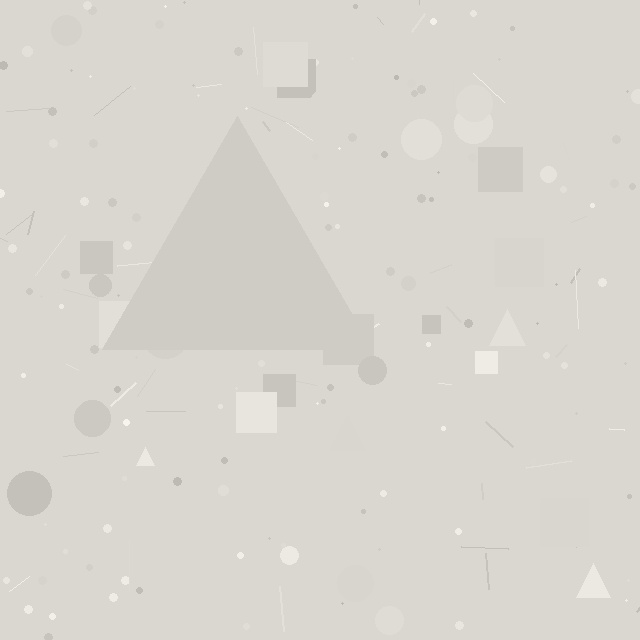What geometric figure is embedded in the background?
A triangle is embedded in the background.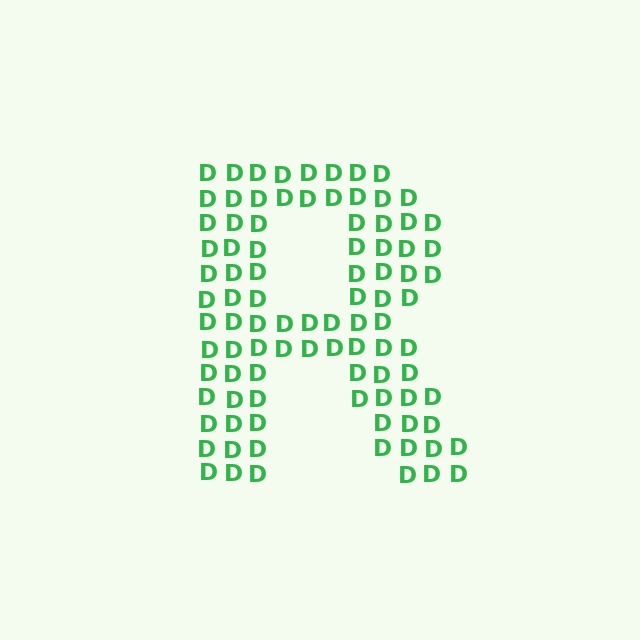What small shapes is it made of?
It is made of small letter D's.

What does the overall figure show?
The overall figure shows the letter R.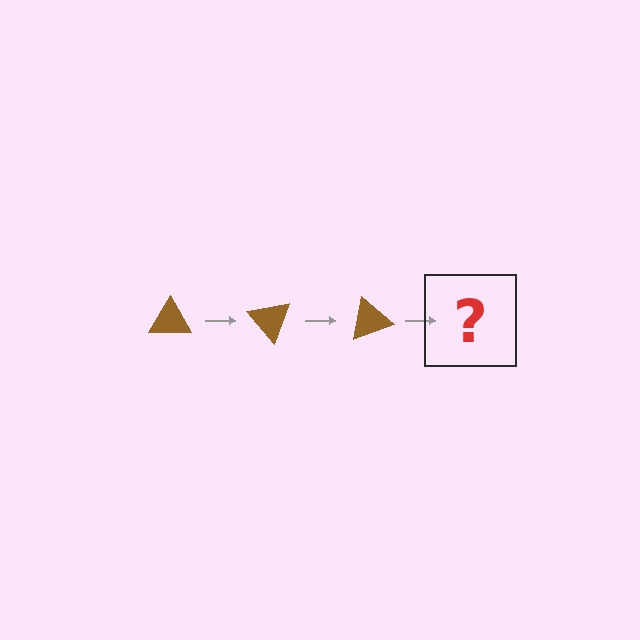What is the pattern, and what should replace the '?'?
The pattern is that the triangle rotates 50 degrees each step. The '?' should be a brown triangle rotated 150 degrees.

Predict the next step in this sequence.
The next step is a brown triangle rotated 150 degrees.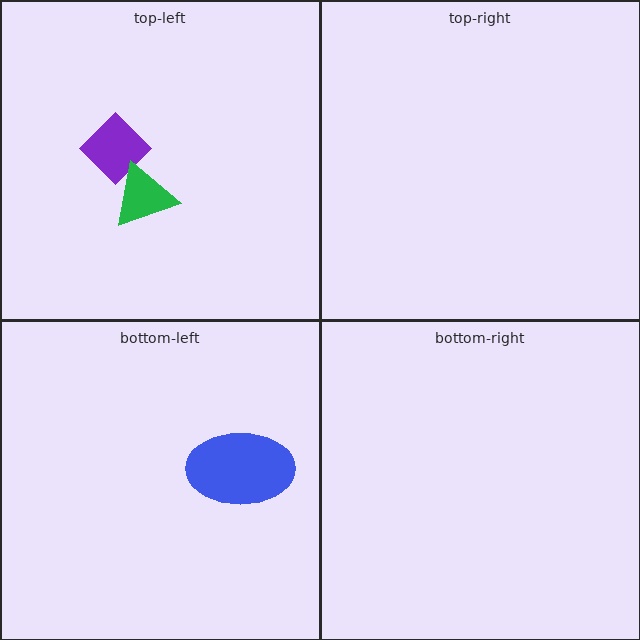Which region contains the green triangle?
The top-left region.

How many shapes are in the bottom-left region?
1.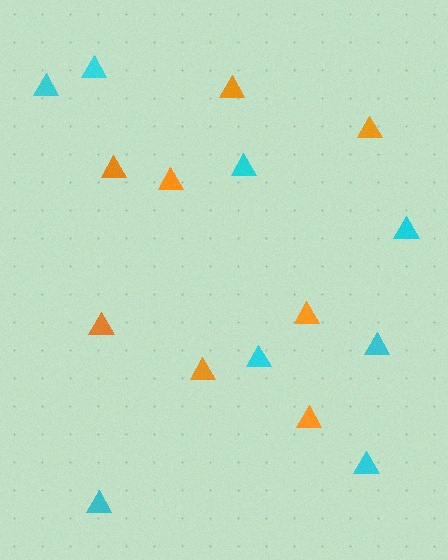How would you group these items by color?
There are 2 groups: one group of cyan triangles (8) and one group of orange triangles (8).